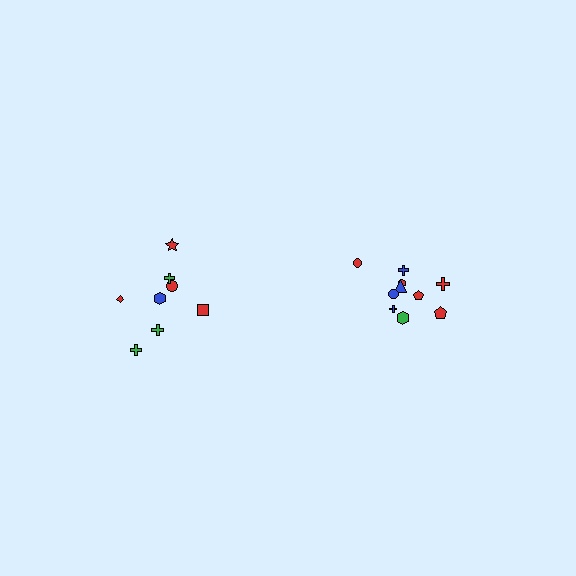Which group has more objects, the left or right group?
The right group.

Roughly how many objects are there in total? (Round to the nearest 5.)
Roughly 20 objects in total.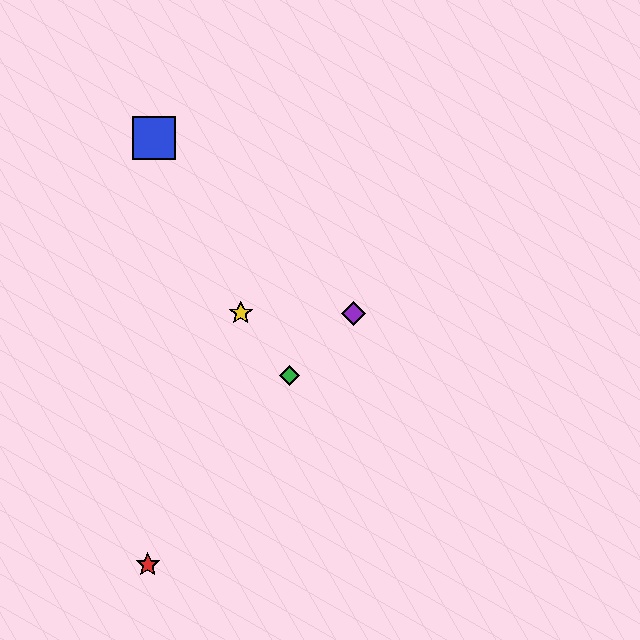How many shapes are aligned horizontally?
2 shapes (the yellow star, the purple diamond) are aligned horizontally.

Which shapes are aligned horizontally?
The yellow star, the purple diamond are aligned horizontally.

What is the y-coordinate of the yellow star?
The yellow star is at y≈313.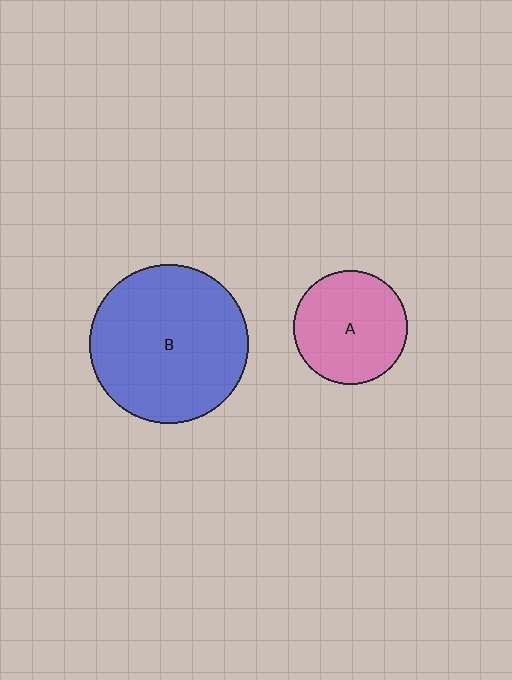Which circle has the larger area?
Circle B (blue).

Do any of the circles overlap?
No, none of the circles overlap.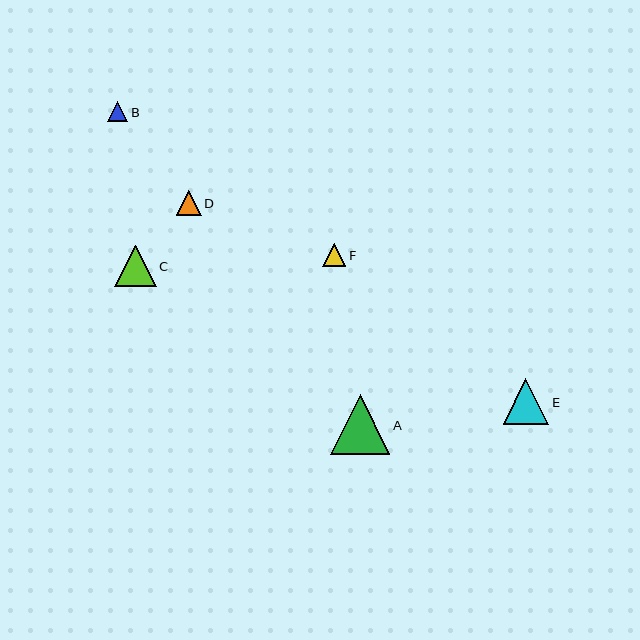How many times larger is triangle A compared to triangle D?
Triangle A is approximately 2.4 times the size of triangle D.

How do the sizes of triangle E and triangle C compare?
Triangle E and triangle C are approximately the same size.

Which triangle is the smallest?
Triangle B is the smallest with a size of approximately 20 pixels.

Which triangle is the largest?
Triangle A is the largest with a size of approximately 59 pixels.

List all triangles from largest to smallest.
From largest to smallest: A, E, C, D, F, B.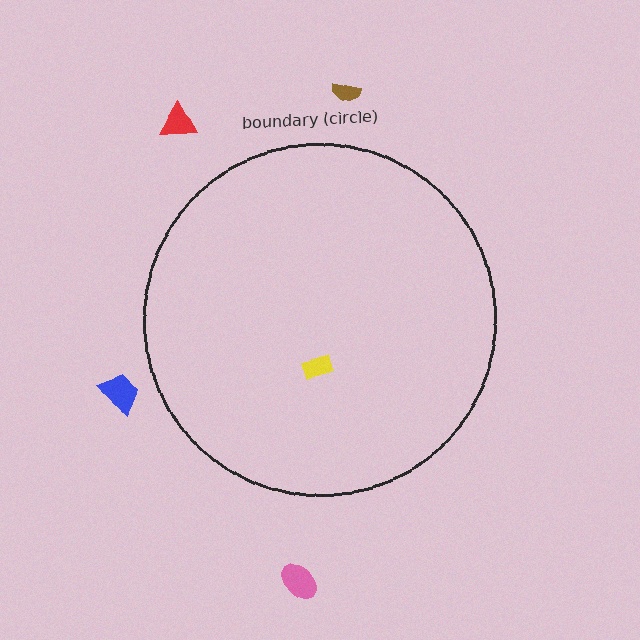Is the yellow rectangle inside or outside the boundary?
Inside.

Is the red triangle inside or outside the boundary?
Outside.